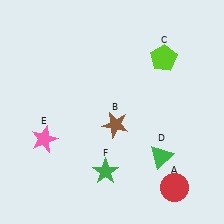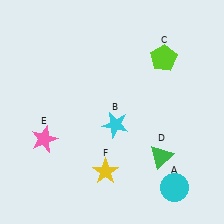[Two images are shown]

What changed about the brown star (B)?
In Image 1, B is brown. In Image 2, it changed to cyan.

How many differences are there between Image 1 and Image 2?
There are 3 differences between the two images.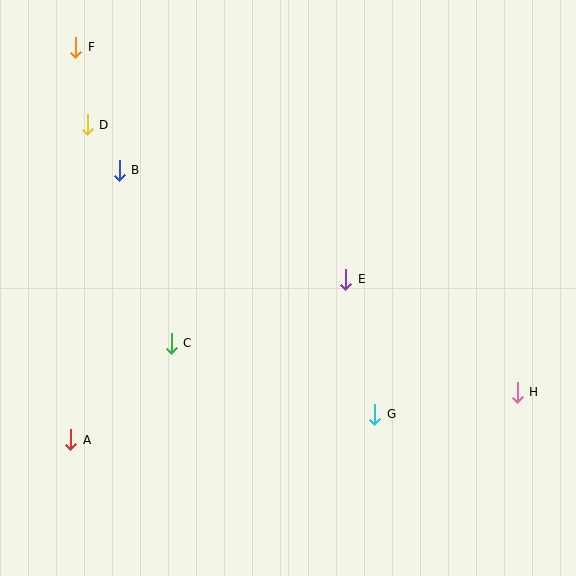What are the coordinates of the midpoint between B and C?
The midpoint between B and C is at (145, 257).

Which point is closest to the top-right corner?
Point E is closest to the top-right corner.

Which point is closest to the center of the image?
Point E at (346, 279) is closest to the center.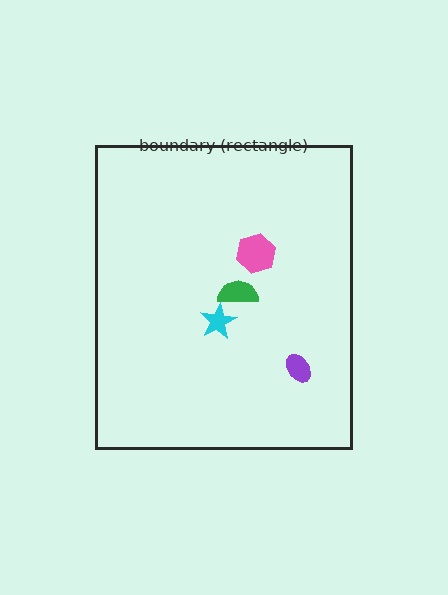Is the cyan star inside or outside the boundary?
Inside.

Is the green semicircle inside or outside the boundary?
Inside.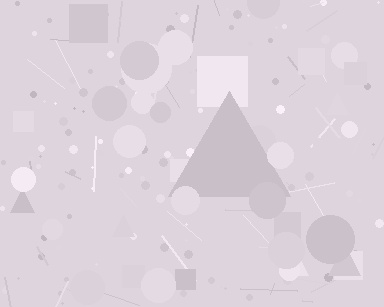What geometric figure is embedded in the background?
A triangle is embedded in the background.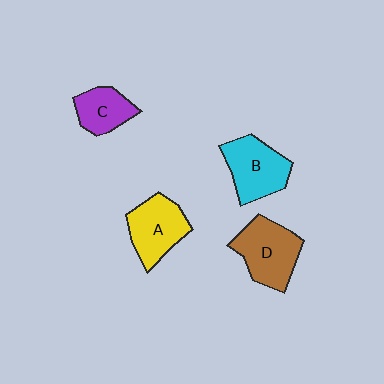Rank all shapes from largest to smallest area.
From largest to smallest: D (brown), B (cyan), A (yellow), C (purple).